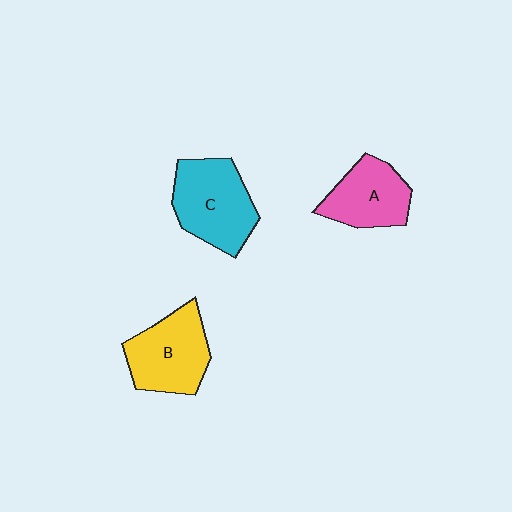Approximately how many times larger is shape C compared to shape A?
Approximately 1.3 times.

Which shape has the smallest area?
Shape A (pink).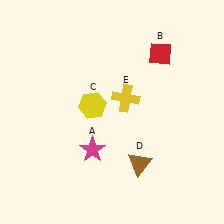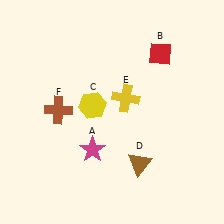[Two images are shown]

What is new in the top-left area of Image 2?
A brown cross (F) was added in the top-left area of Image 2.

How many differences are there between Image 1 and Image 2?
There is 1 difference between the two images.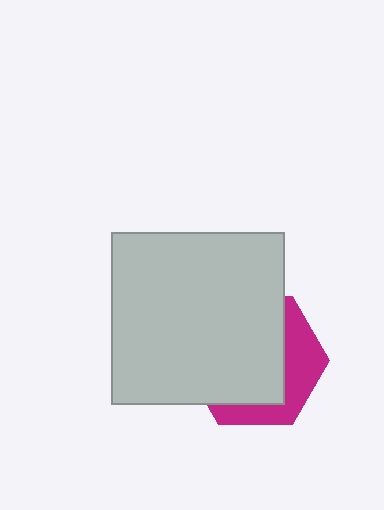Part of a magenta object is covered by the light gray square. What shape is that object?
It is a hexagon.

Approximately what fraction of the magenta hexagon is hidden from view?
Roughly 67% of the magenta hexagon is hidden behind the light gray square.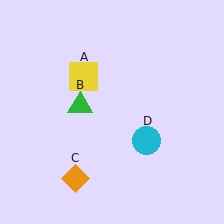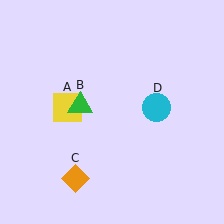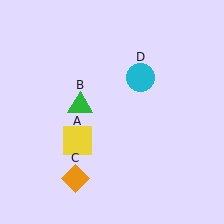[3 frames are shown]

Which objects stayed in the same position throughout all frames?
Green triangle (object B) and orange diamond (object C) remained stationary.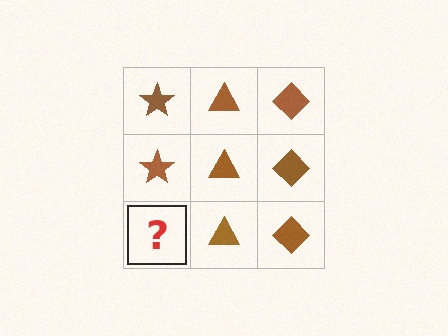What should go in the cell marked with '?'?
The missing cell should contain a brown star.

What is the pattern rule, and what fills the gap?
The rule is that each column has a consistent shape. The gap should be filled with a brown star.